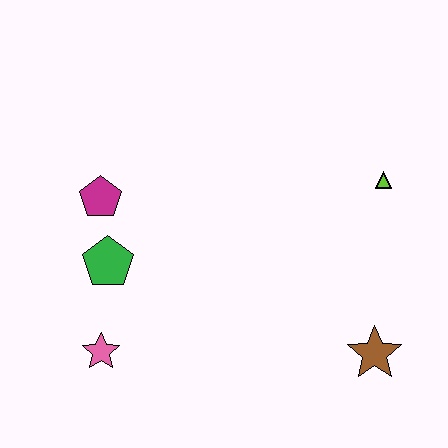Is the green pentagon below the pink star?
No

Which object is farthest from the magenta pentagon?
The brown star is farthest from the magenta pentagon.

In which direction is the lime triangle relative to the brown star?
The lime triangle is above the brown star.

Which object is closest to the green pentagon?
The magenta pentagon is closest to the green pentagon.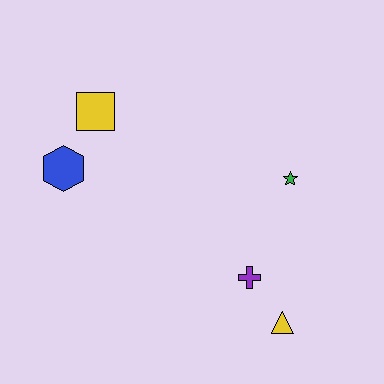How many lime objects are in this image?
There are no lime objects.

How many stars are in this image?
There is 1 star.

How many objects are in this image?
There are 5 objects.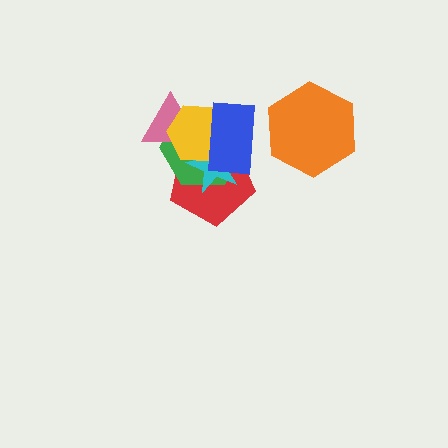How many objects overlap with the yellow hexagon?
5 objects overlap with the yellow hexagon.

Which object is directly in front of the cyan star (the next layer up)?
The yellow hexagon is directly in front of the cyan star.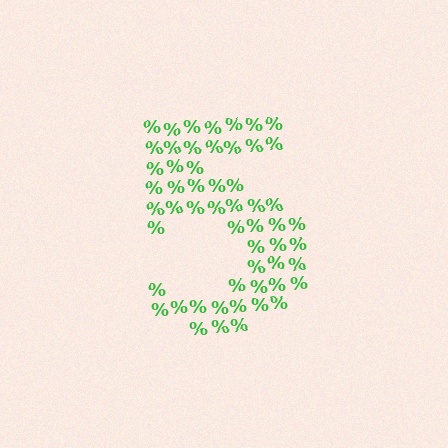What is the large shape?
The large shape is the digit 5.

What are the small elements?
The small elements are percent signs.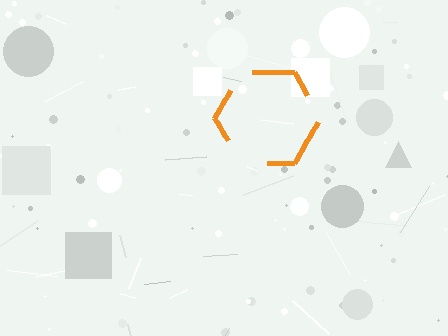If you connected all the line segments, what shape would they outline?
They would outline a hexagon.